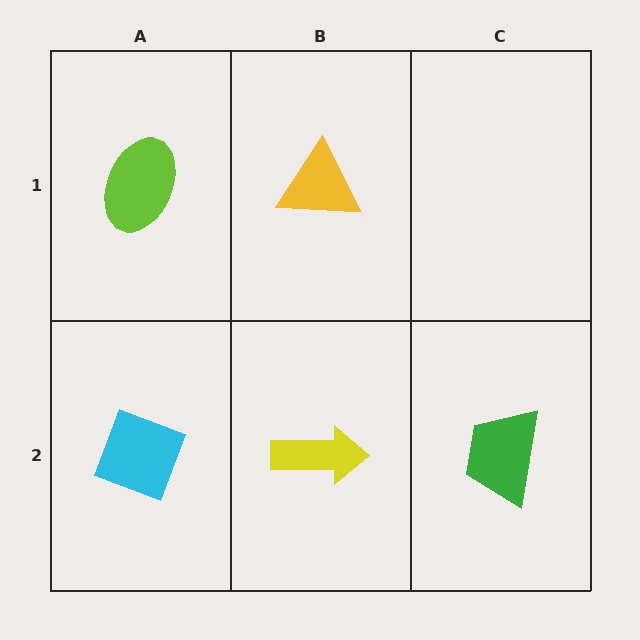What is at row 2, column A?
A cyan diamond.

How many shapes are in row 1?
2 shapes.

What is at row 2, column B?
A yellow arrow.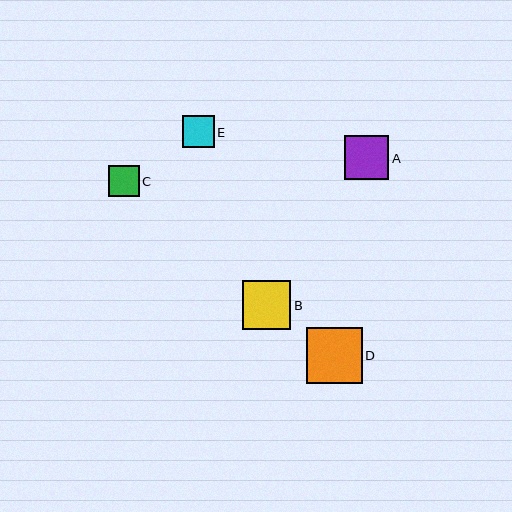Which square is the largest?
Square D is the largest with a size of approximately 56 pixels.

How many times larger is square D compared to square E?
Square D is approximately 1.8 times the size of square E.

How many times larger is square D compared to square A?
Square D is approximately 1.3 times the size of square A.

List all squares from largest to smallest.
From largest to smallest: D, B, A, E, C.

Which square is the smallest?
Square C is the smallest with a size of approximately 31 pixels.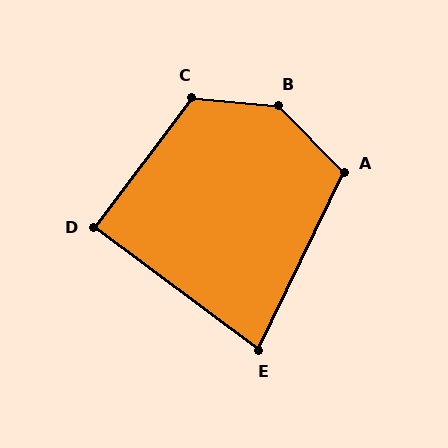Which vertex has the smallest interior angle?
E, at approximately 79 degrees.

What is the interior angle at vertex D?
Approximately 90 degrees (approximately right).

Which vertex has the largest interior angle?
B, at approximately 139 degrees.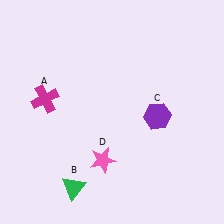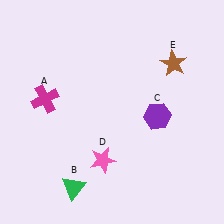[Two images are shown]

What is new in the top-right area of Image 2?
A brown star (E) was added in the top-right area of Image 2.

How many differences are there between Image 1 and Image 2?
There is 1 difference between the two images.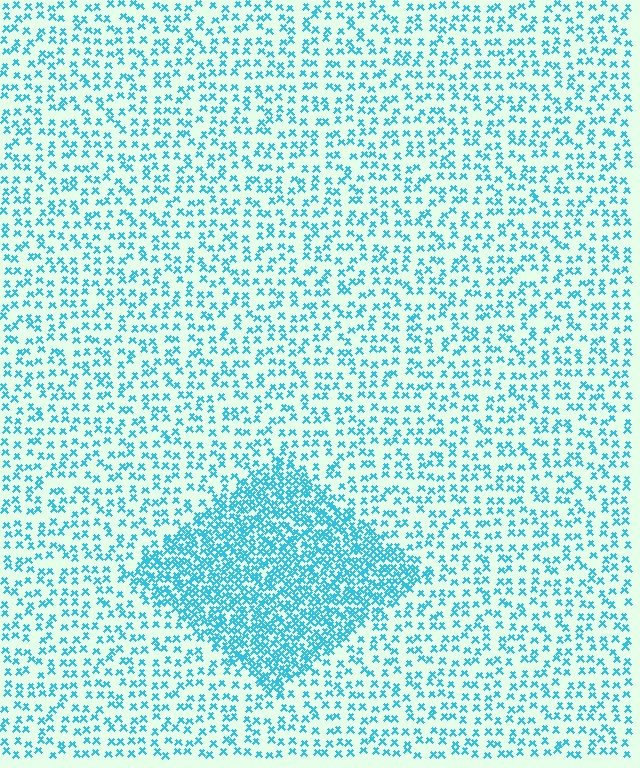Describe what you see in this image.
The image contains small cyan elements arranged at two different densities. A diamond-shaped region is visible where the elements are more densely packed than the surrounding area.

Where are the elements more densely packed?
The elements are more densely packed inside the diamond boundary.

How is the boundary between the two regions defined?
The boundary is defined by a change in element density (approximately 2.6x ratio). All elements are the same color, size, and shape.